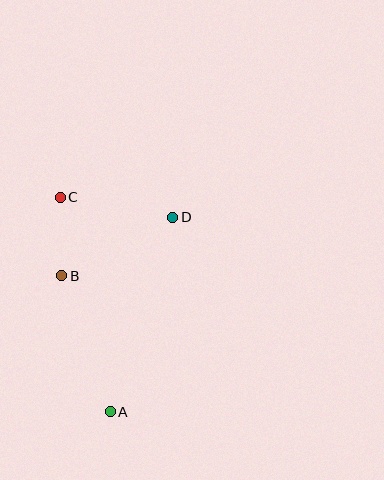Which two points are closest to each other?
Points B and C are closest to each other.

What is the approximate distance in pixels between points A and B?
The distance between A and B is approximately 144 pixels.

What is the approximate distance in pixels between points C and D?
The distance between C and D is approximately 114 pixels.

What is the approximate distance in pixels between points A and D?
The distance between A and D is approximately 204 pixels.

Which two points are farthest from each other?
Points A and C are farthest from each other.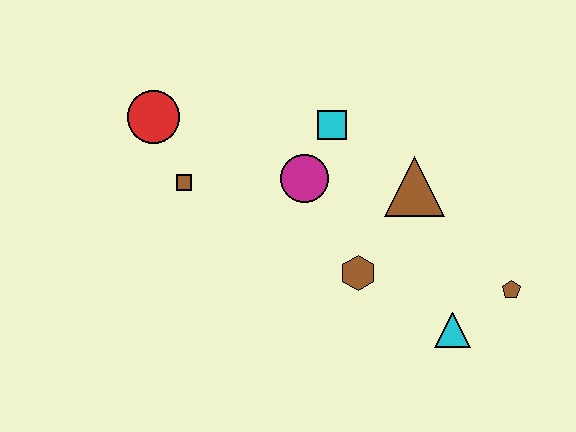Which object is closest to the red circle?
The brown square is closest to the red circle.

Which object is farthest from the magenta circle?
The brown pentagon is farthest from the magenta circle.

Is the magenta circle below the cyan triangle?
No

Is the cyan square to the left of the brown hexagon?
Yes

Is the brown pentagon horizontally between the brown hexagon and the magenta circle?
No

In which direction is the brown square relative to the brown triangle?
The brown square is to the left of the brown triangle.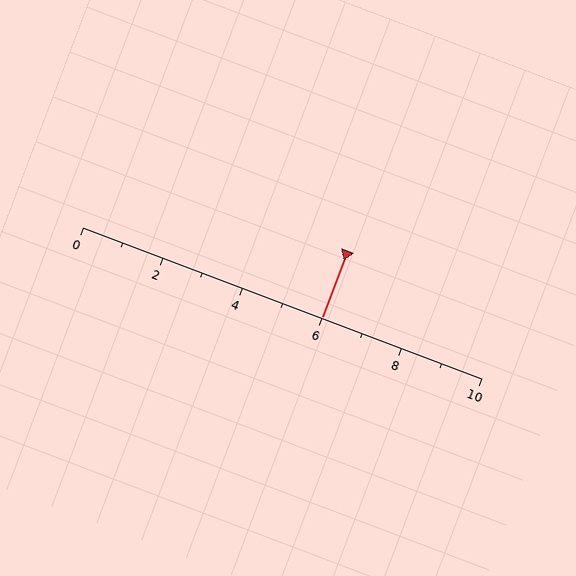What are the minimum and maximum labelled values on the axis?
The axis runs from 0 to 10.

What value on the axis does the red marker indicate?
The marker indicates approximately 6.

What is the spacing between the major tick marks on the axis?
The major ticks are spaced 2 apart.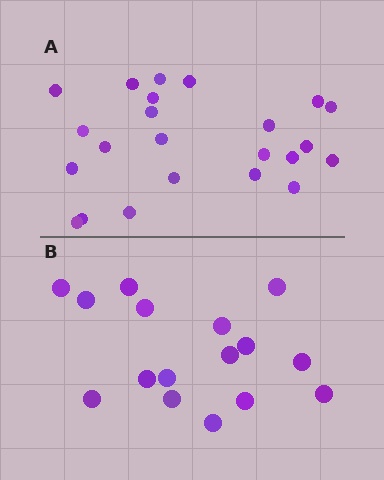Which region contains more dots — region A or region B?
Region A (the top region) has more dots.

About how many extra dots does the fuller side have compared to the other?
Region A has roughly 8 or so more dots than region B.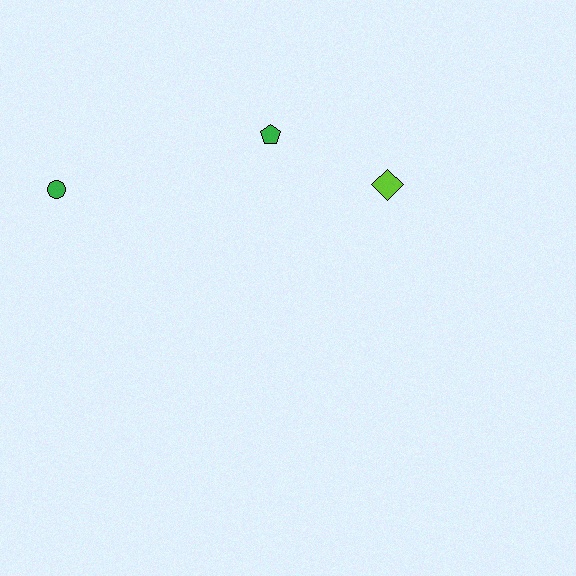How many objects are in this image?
There are 3 objects.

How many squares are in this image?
There are no squares.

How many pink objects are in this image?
There are no pink objects.